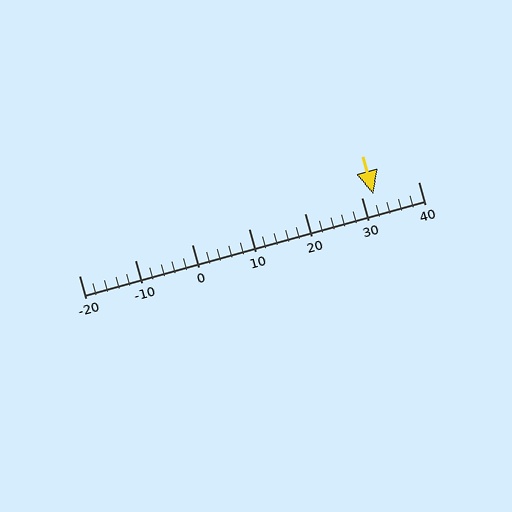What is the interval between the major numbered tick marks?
The major tick marks are spaced 10 units apart.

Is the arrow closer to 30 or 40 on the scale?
The arrow is closer to 30.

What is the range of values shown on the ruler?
The ruler shows values from -20 to 40.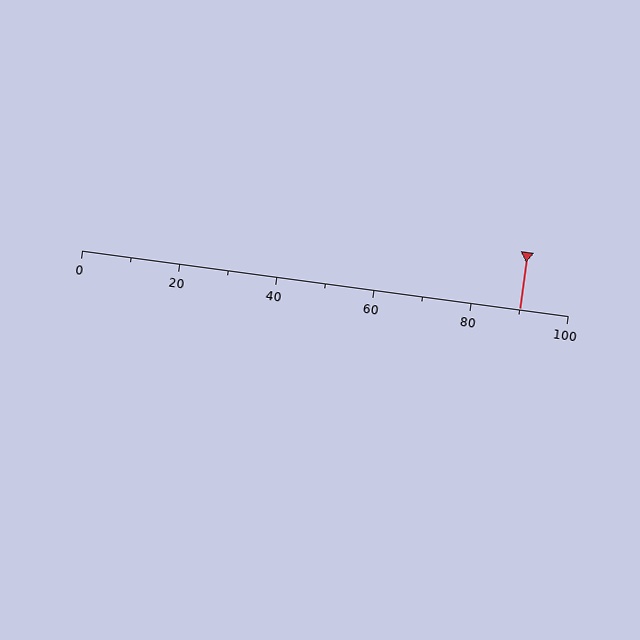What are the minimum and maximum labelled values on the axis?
The axis runs from 0 to 100.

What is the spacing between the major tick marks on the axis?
The major ticks are spaced 20 apart.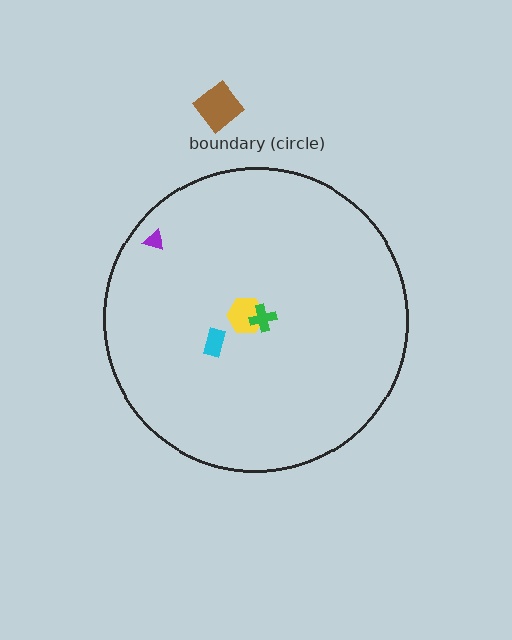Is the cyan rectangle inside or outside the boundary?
Inside.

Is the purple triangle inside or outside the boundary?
Inside.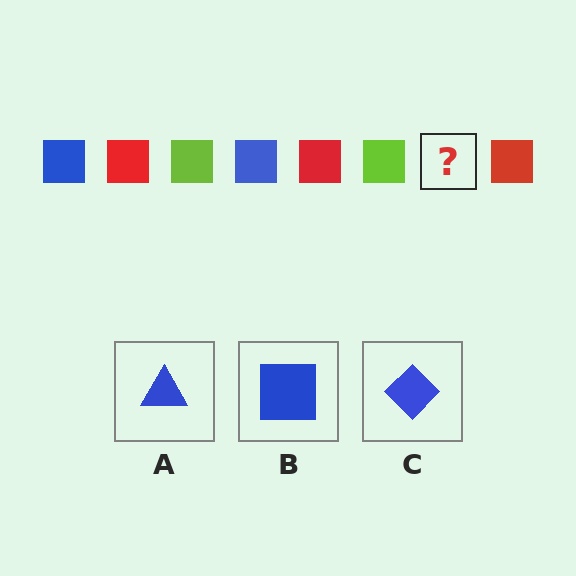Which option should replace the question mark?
Option B.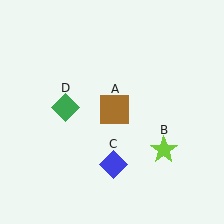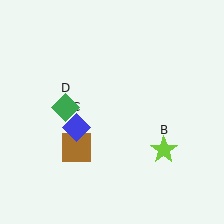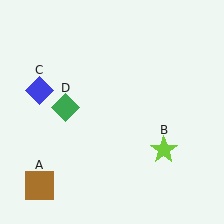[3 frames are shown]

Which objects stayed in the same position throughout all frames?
Lime star (object B) and green diamond (object D) remained stationary.